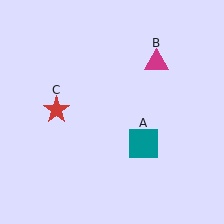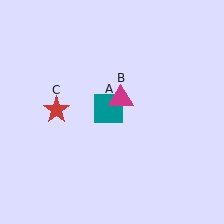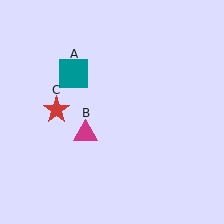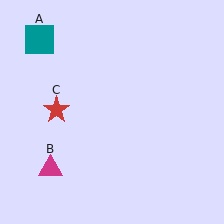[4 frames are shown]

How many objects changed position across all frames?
2 objects changed position: teal square (object A), magenta triangle (object B).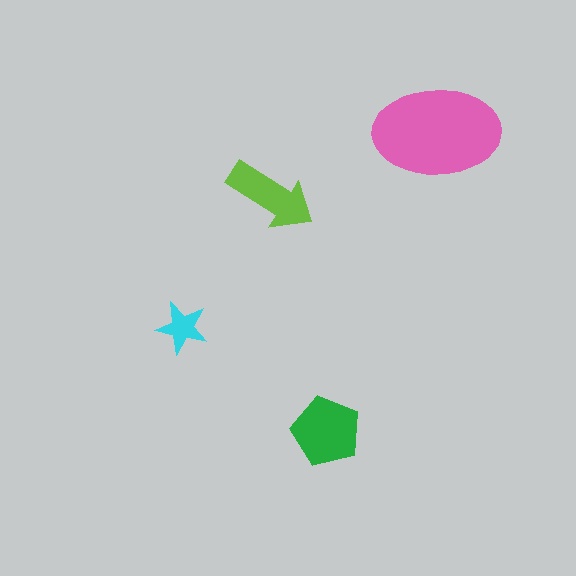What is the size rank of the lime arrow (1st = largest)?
3rd.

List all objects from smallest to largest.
The cyan star, the lime arrow, the green pentagon, the pink ellipse.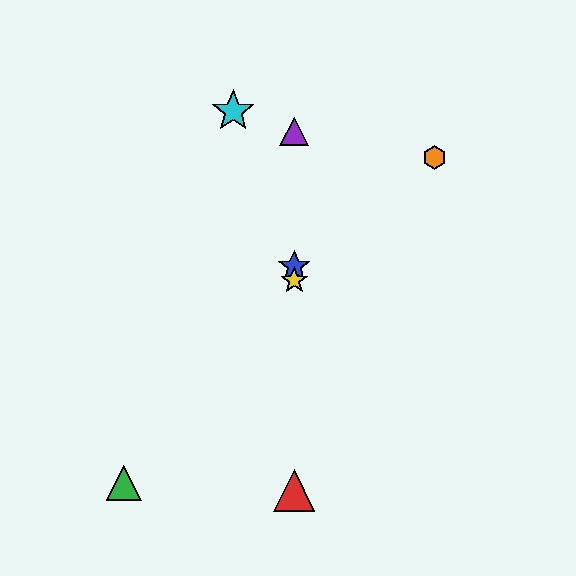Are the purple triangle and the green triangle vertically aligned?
No, the purple triangle is at x≈294 and the green triangle is at x≈124.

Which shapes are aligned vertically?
The red triangle, the blue star, the yellow star, the purple triangle are aligned vertically.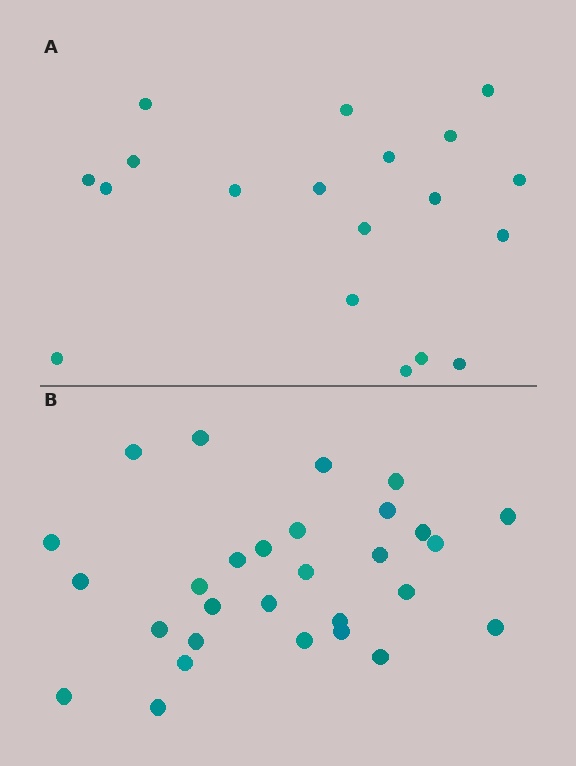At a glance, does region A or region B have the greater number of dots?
Region B (the bottom region) has more dots.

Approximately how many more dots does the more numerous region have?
Region B has roughly 10 or so more dots than region A.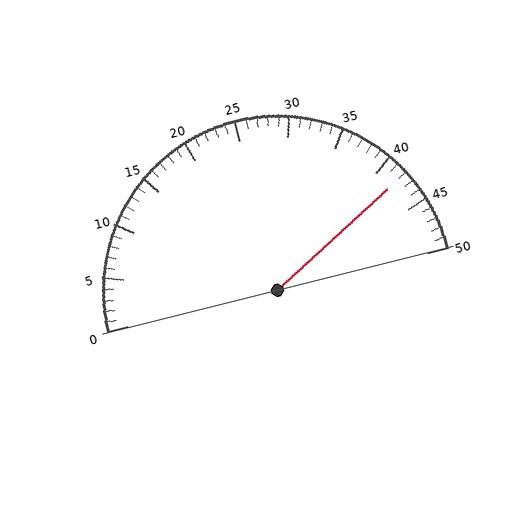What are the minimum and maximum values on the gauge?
The gauge ranges from 0 to 50.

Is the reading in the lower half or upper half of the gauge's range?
The reading is in the upper half of the range (0 to 50).